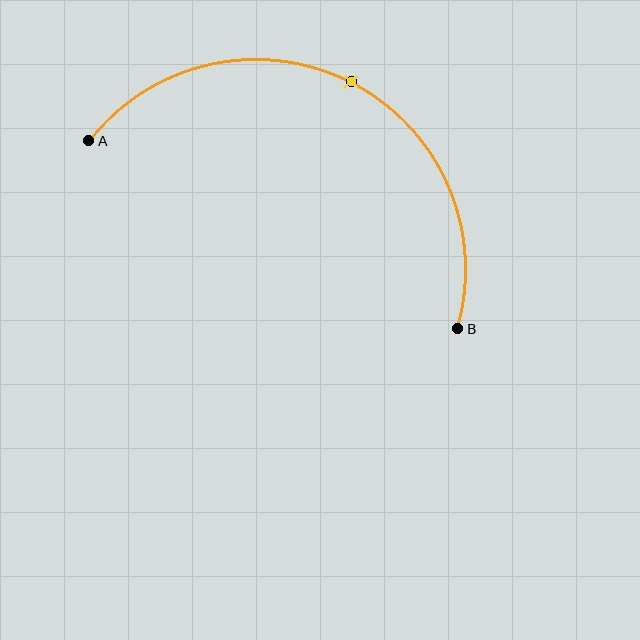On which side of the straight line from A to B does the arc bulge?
The arc bulges above the straight line connecting A and B.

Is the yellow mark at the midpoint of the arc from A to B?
Yes. The yellow mark lies on the arc at equal arc-length from both A and B — it is the arc midpoint.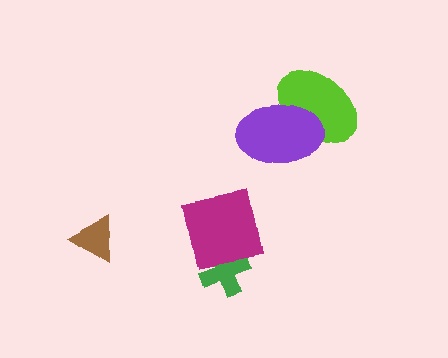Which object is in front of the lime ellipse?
The purple ellipse is in front of the lime ellipse.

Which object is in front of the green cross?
The magenta square is in front of the green cross.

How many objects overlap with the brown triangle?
0 objects overlap with the brown triangle.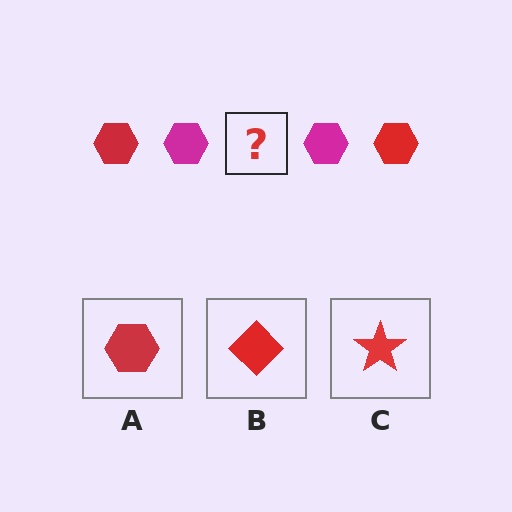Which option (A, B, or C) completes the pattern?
A.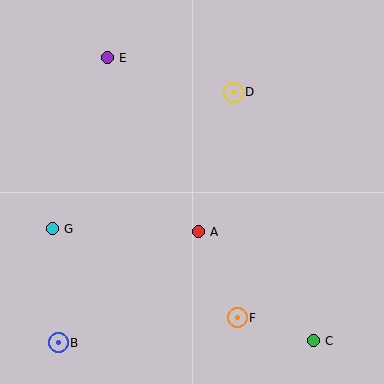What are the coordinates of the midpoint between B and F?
The midpoint between B and F is at (148, 330).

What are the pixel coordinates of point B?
Point B is at (58, 343).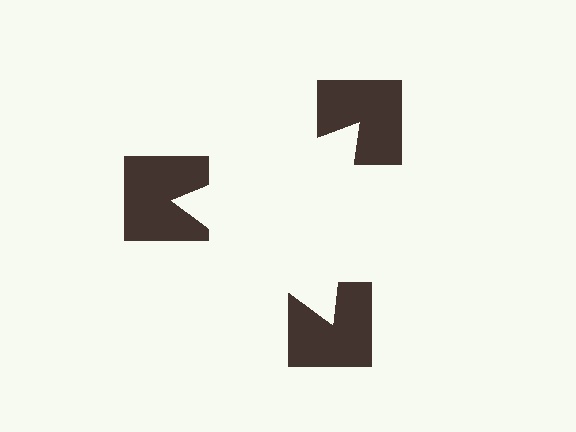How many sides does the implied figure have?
3 sides.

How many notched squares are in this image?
There are 3 — one at each vertex of the illusory triangle.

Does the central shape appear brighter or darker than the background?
It typically appears slightly brighter than the background, even though no actual brightness change is drawn.